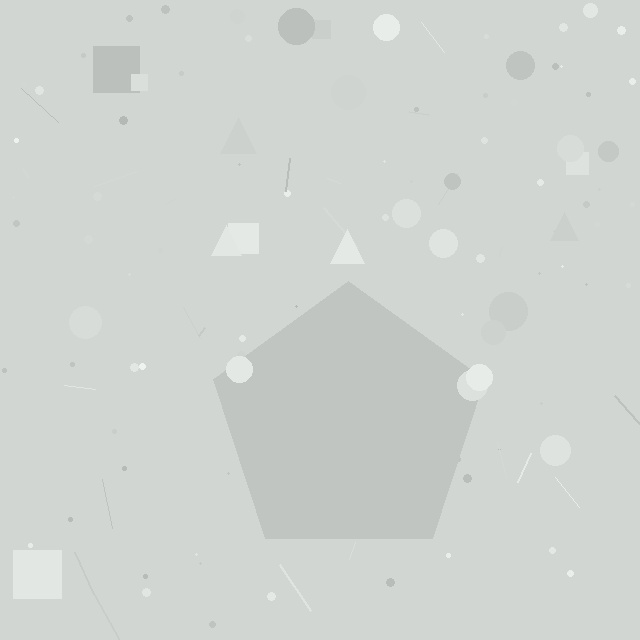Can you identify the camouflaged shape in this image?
The camouflaged shape is a pentagon.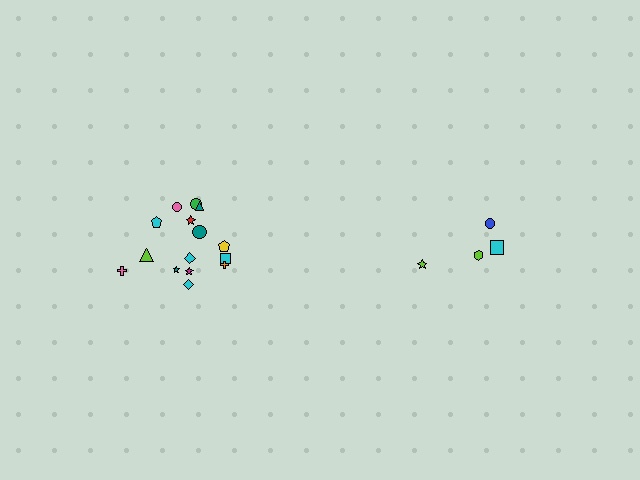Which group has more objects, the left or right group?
The left group.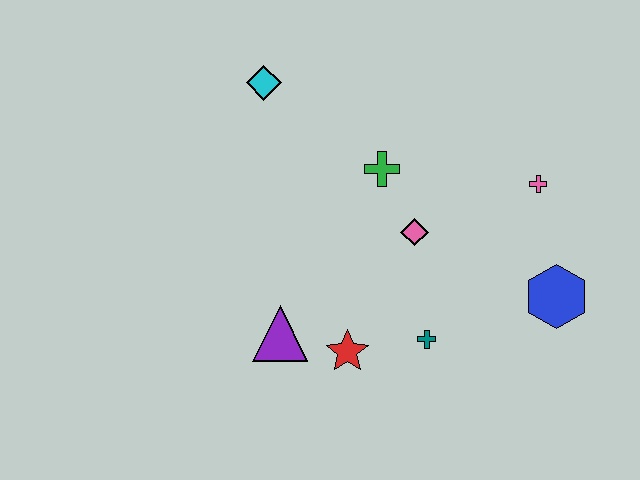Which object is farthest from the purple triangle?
The pink cross is farthest from the purple triangle.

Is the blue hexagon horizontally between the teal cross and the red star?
No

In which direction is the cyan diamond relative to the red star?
The cyan diamond is above the red star.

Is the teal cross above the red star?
Yes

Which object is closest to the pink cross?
The blue hexagon is closest to the pink cross.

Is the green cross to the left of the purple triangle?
No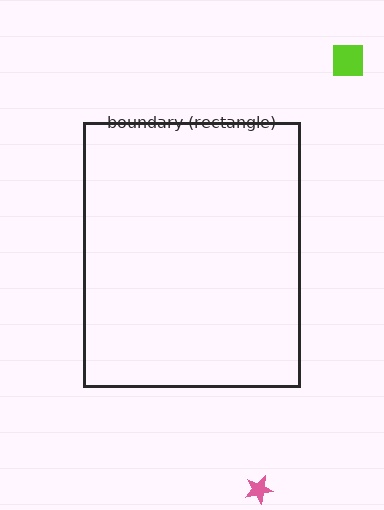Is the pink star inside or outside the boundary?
Outside.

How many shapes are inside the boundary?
0 inside, 2 outside.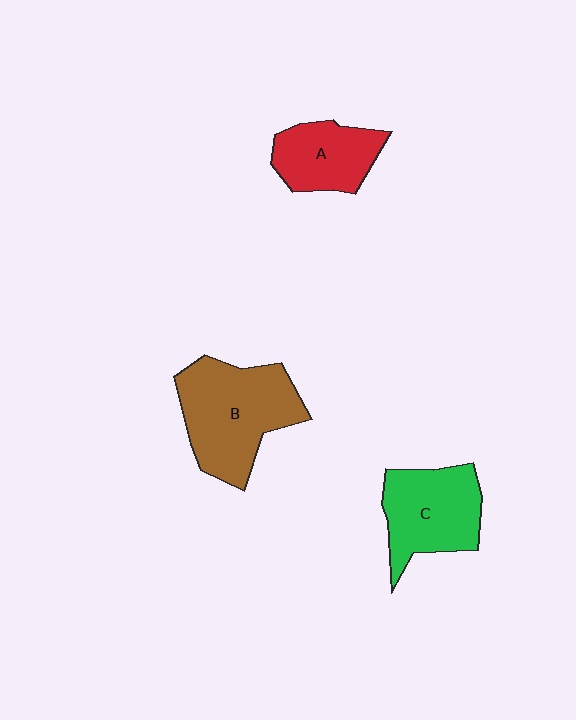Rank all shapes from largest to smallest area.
From largest to smallest: B (brown), C (green), A (red).